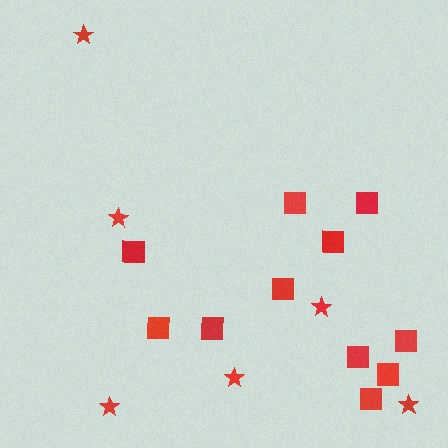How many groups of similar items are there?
There are 2 groups: one group of stars (6) and one group of squares (11).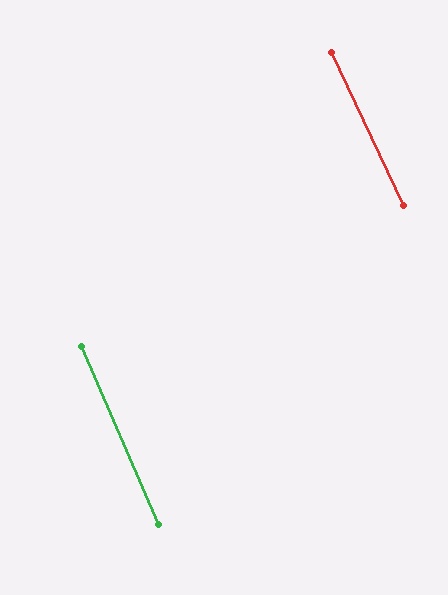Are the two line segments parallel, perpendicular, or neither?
Parallel — their directions differ by only 1.8°.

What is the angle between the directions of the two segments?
Approximately 2 degrees.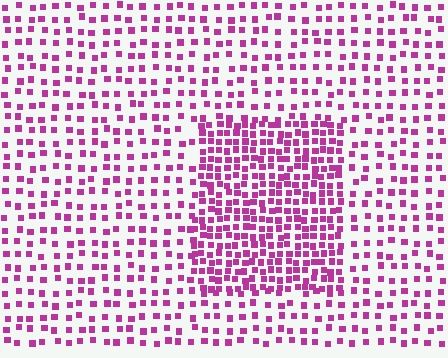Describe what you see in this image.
The image contains small magenta elements arranged at two different densities. A rectangle-shaped region is visible where the elements are more densely packed than the surrounding area.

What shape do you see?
I see a rectangle.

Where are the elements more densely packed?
The elements are more densely packed inside the rectangle boundary.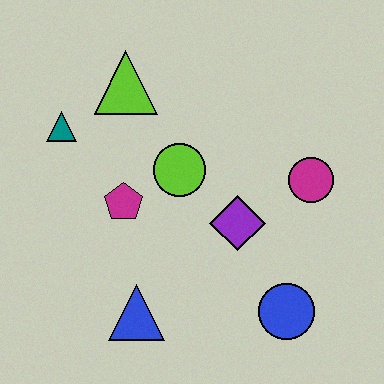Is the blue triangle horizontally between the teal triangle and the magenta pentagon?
No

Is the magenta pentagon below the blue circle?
No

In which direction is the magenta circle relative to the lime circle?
The magenta circle is to the right of the lime circle.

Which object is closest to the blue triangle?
The magenta pentagon is closest to the blue triangle.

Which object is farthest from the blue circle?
The teal triangle is farthest from the blue circle.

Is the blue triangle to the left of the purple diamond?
Yes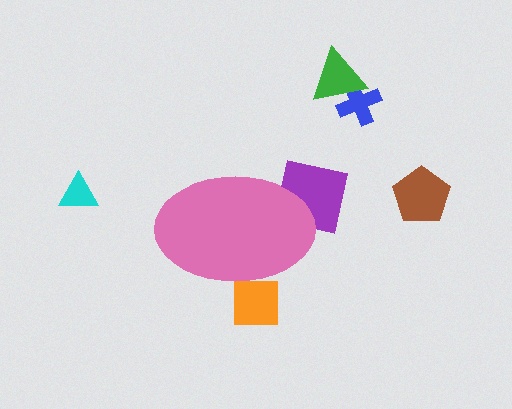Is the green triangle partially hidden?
No, the green triangle is fully visible.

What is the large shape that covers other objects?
A pink ellipse.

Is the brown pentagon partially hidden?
No, the brown pentagon is fully visible.